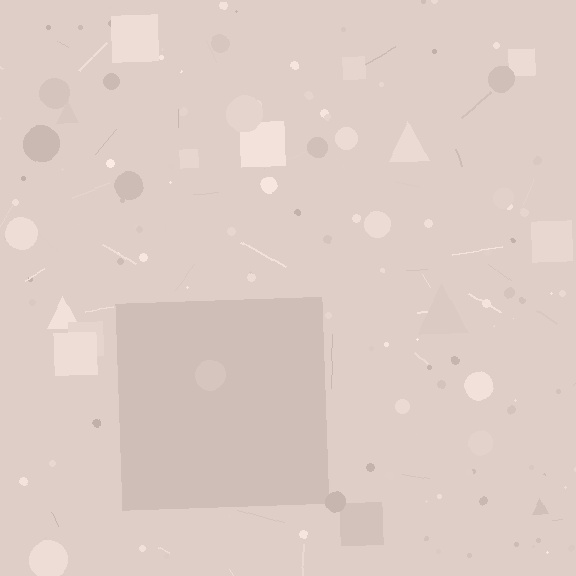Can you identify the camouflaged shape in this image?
The camouflaged shape is a square.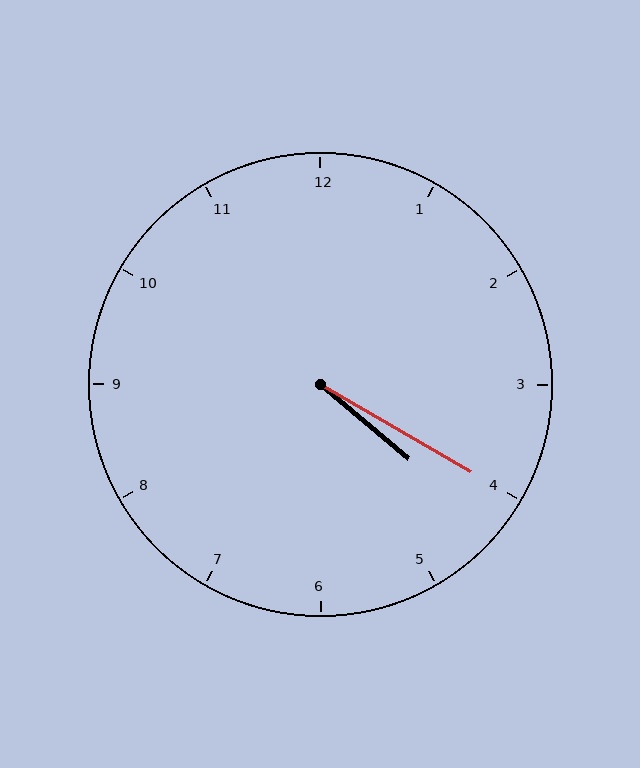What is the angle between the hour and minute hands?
Approximately 10 degrees.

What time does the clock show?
4:20.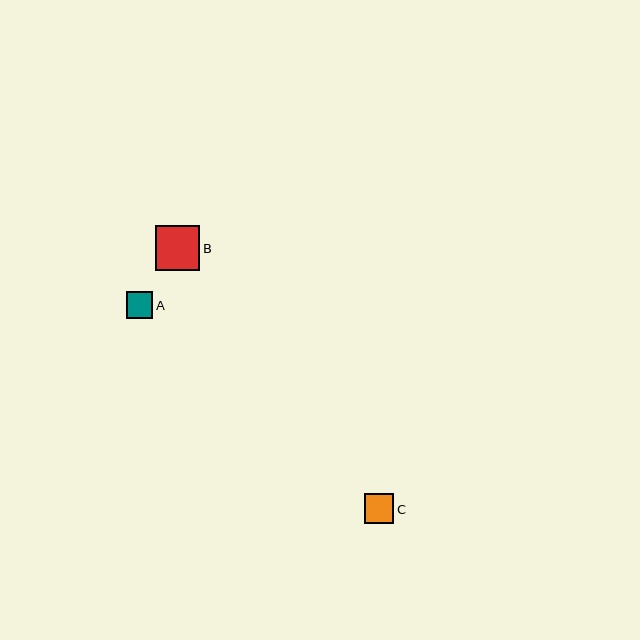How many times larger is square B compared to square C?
Square B is approximately 1.5 times the size of square C.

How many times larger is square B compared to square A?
Square B is approximately 1.7 times the size of square A.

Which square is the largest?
Square B is the largest with a size of approximately 45 pixels.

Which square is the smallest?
Square A is the smallest with a size of approximately 26 pixels.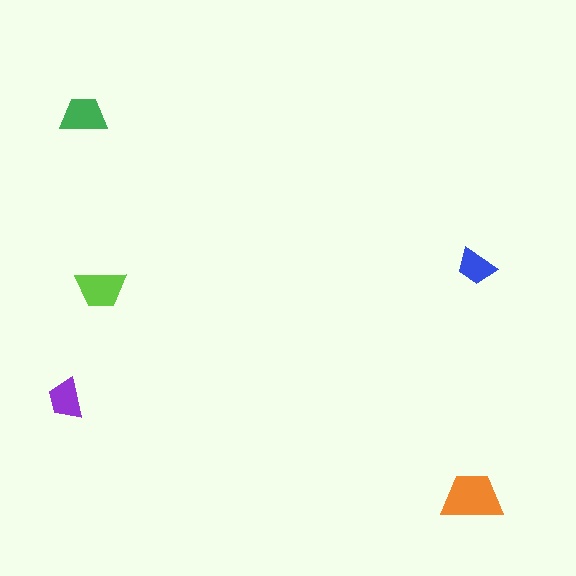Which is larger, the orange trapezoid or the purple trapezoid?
The orange one.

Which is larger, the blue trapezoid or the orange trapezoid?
The orange one.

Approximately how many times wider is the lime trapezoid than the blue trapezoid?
About 1.5 times wider.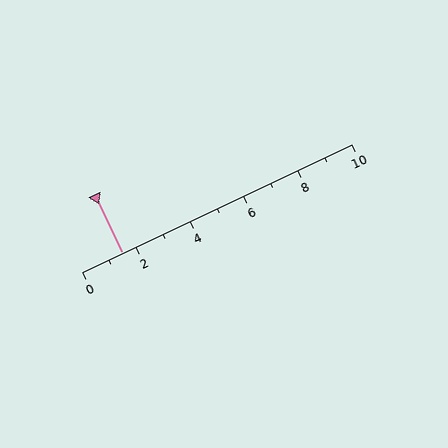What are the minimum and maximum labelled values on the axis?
The axis runs from 0 to 10.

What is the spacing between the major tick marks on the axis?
The major ticks are spaced 2 apart.